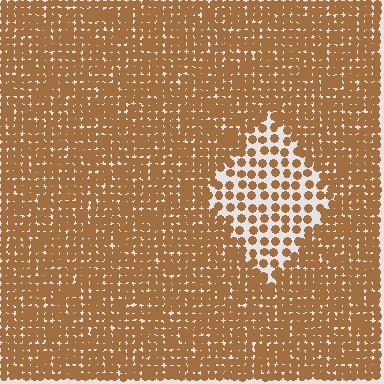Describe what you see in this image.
The image contains small brown elements arranged at two different densities. A diamond-shaped region is visible where the elements are less densely packed than the surrounding area.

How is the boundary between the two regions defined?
The boundary is defined by a change in element density (approximately 2.3x ratio). All elements are the same color, size, and shape.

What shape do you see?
I see a diamond.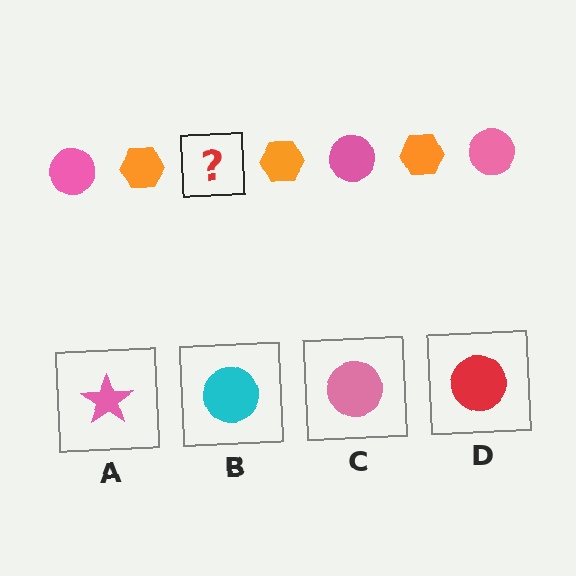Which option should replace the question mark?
Option C.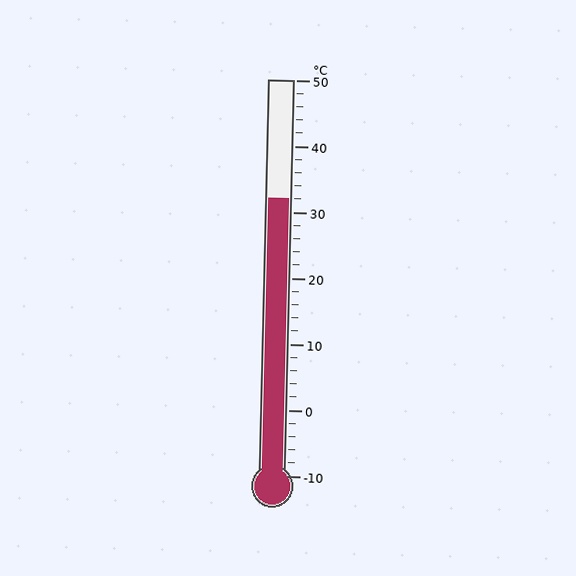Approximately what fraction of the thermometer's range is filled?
The thermometer is filled to approximately 70% of its range.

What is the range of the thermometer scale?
The thermometer scale ranges from -10°C to 50°C.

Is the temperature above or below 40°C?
The temperature is below 40°C.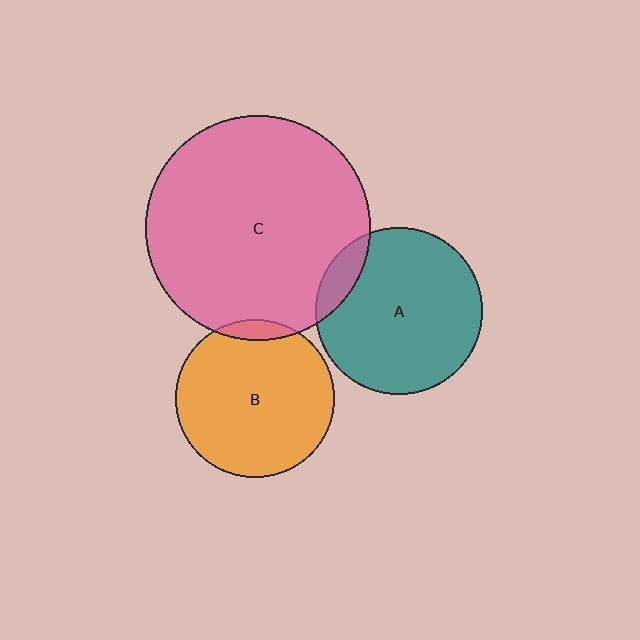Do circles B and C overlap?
Yes.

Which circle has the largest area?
Circle C (pink).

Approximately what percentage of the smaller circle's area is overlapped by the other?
Approximately 5%.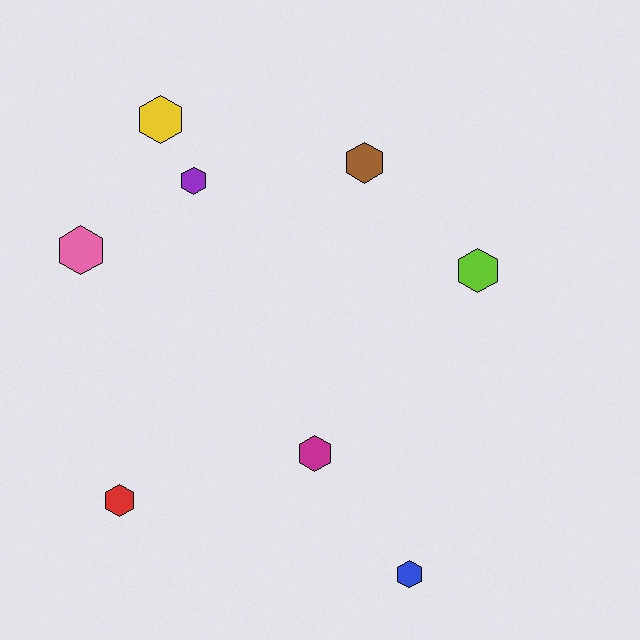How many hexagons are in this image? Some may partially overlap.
There are 8 hexagons.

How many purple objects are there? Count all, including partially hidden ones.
There is 1 purple object.